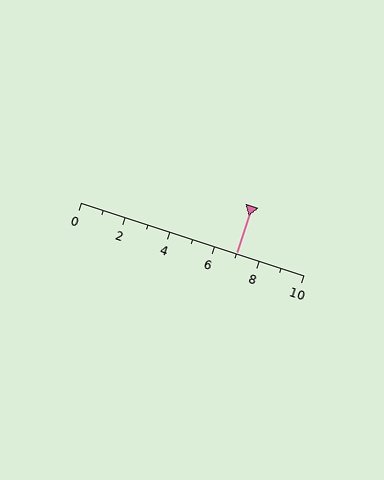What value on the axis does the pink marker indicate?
The marker indicates approximately 7.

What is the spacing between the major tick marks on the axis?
The major ticks are spaced 2 apart.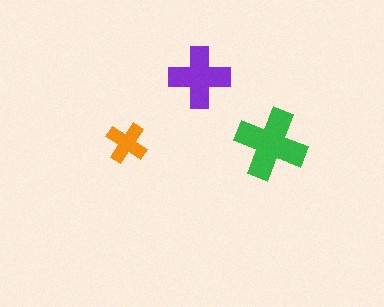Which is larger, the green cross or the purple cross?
The green one.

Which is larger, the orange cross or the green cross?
The green one.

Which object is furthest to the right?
The green cross is rightmost.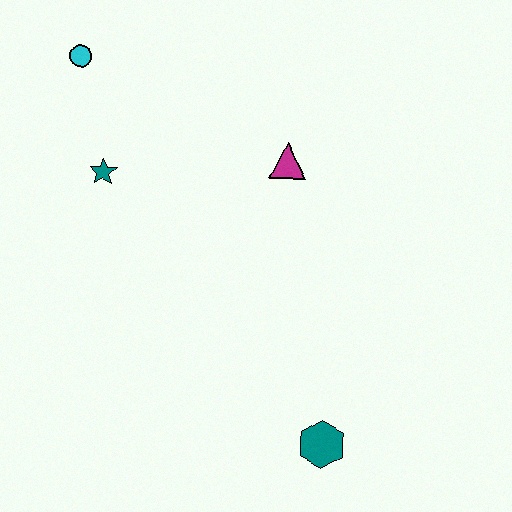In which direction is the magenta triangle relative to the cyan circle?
The magenta triangle is to the right of the cyan circle.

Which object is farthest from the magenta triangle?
The teal hexagon is farthest from the magenta triangle.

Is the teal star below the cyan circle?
Yes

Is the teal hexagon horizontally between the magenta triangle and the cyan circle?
No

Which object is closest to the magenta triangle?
The teal star is closest to the magenta triangle.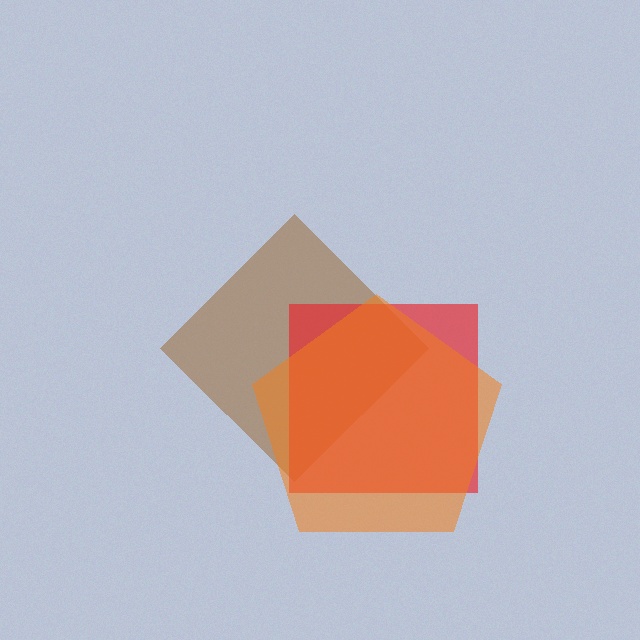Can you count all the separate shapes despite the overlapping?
Yes, there are 3 separate shapes.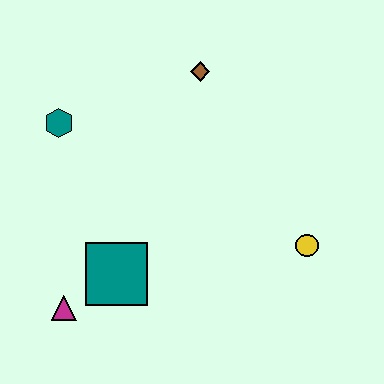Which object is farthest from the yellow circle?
The teal hexagon is farthest from the yellow circle.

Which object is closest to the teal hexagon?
The brown diamond is closest to the teal hexagon.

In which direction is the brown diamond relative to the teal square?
The brown diamond is above the teal square.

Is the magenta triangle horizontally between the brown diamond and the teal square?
No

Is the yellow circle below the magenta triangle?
No